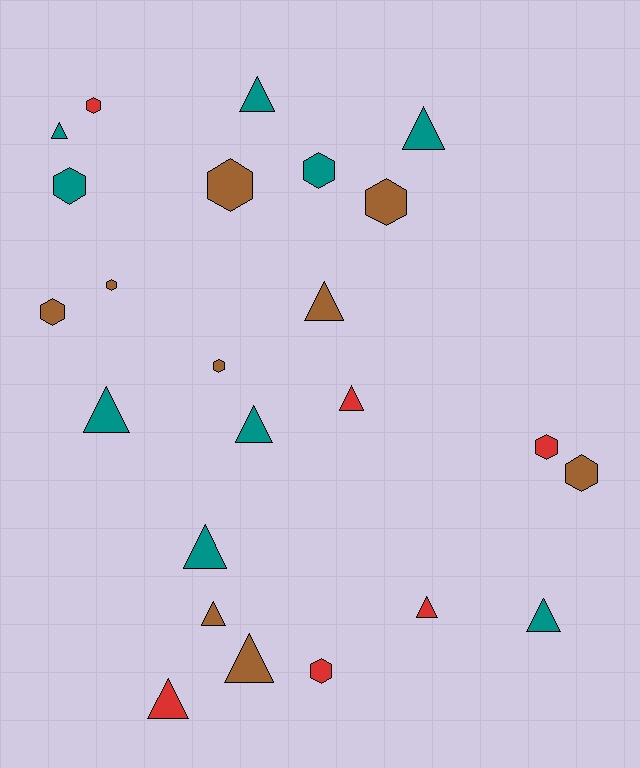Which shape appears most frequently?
Triangle, with 13 objects.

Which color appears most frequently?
Brown, with 9 objects.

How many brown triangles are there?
There are 3 brown triangles.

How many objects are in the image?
There are 24 objects.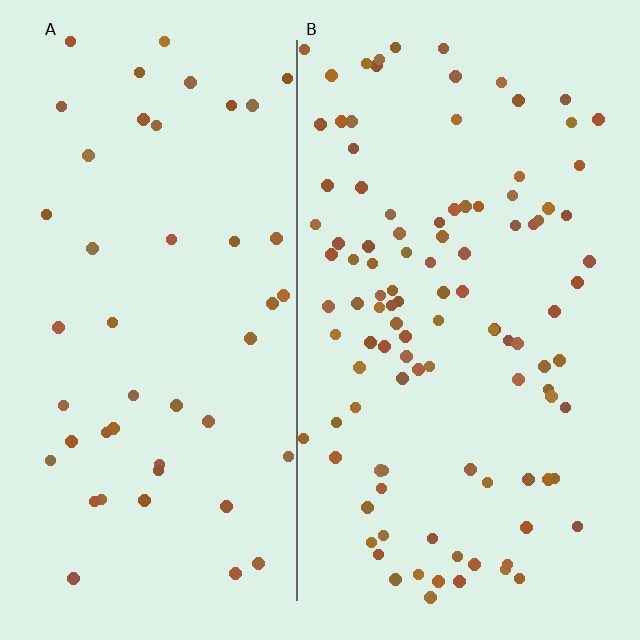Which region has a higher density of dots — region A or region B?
B (the right).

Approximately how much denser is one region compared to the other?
Approximately 2.3× — region B over region A.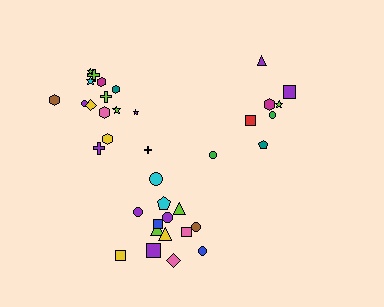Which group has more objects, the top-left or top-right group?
The top-left group.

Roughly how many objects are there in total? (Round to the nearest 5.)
Roughly 35 objects in total.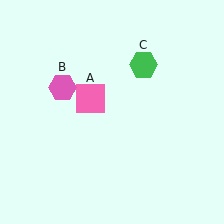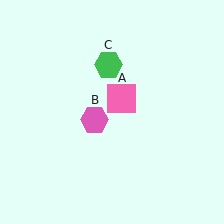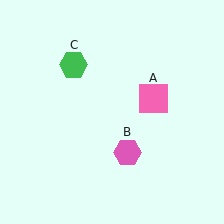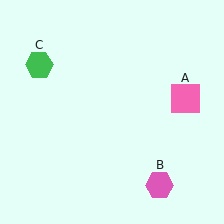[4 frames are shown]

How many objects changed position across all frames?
3 objects changed position: pink square (object A), pink hexagon (object B), green hexagon (object C).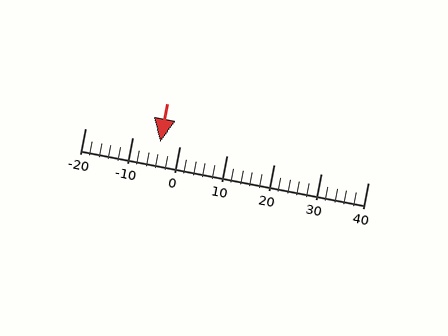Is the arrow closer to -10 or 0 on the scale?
The arrow is closer to 0.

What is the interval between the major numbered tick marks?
The major tick marks are spaced 10 units apart.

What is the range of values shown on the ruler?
The ruler shows values from -20 to 40.